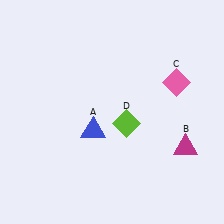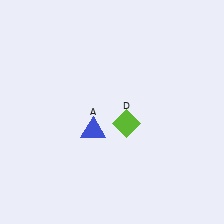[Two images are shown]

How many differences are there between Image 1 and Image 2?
There are 2 differences between the two images.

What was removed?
The magenta triangle (B), the pink diamond (C) were removed in Image 2.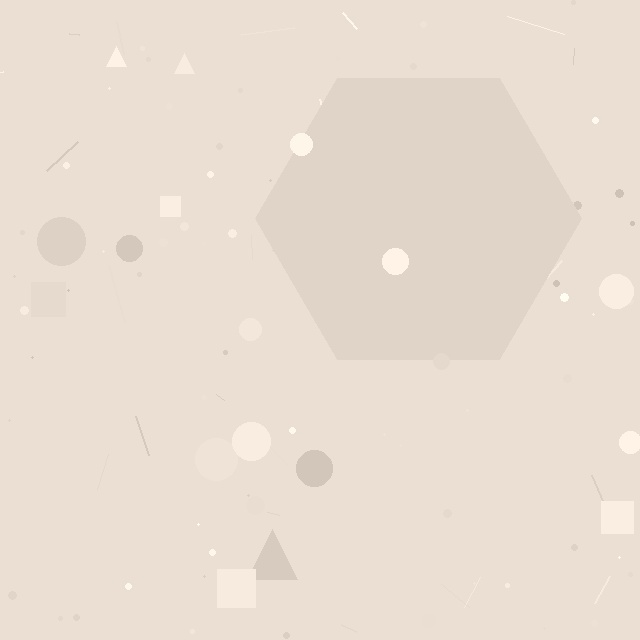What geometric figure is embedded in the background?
A hexagon is embedded in the background.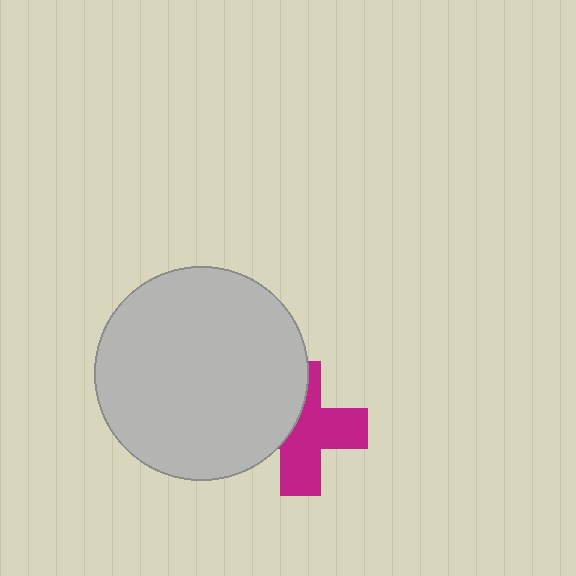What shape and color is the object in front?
The object in front is a light gray circle.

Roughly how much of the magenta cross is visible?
About half of it is visible (roughly 60%).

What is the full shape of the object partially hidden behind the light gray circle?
The partially hidden object is a magenta cross.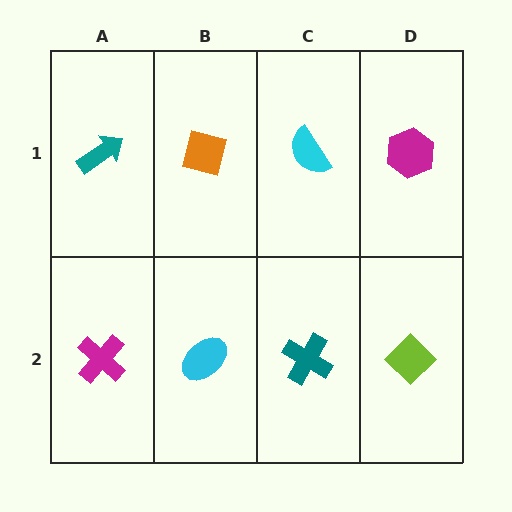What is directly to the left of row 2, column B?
A magenta cross.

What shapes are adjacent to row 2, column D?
A magenta hexagon (row 1, column D), a teal cross (row 2, column C).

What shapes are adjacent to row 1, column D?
A lime diamond (row 2, column D), a cyan semicircle (row 1, column C).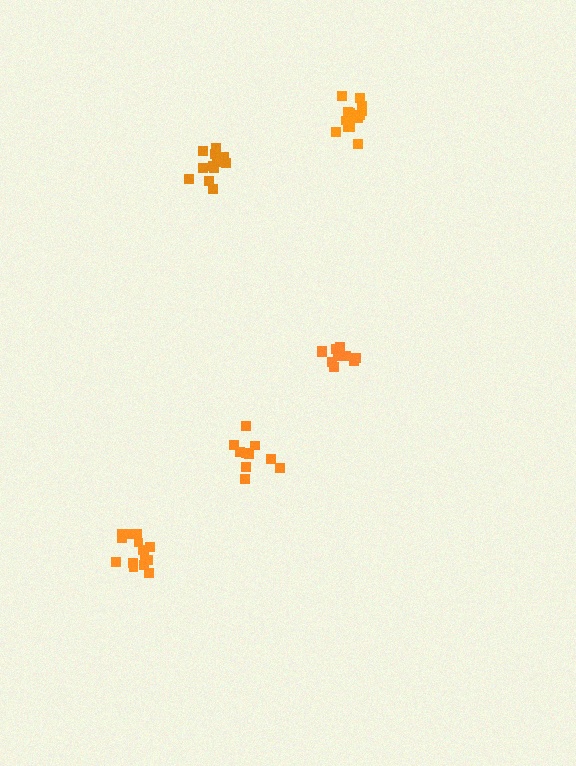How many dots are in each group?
Group 1: 14 dots, Group 2: 11 dots, Group 3: 11 dots, Group 4: 15 dots, Group 5: 14 dots (65 total).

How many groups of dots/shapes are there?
There are 5 groups.